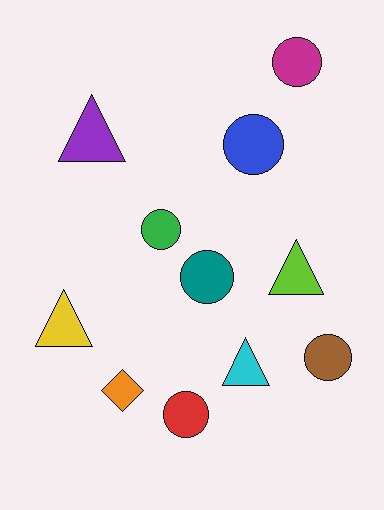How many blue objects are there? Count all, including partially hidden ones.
There is 1 blue object.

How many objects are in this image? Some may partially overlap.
There are 11 objects.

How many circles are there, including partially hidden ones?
There are 6 circles.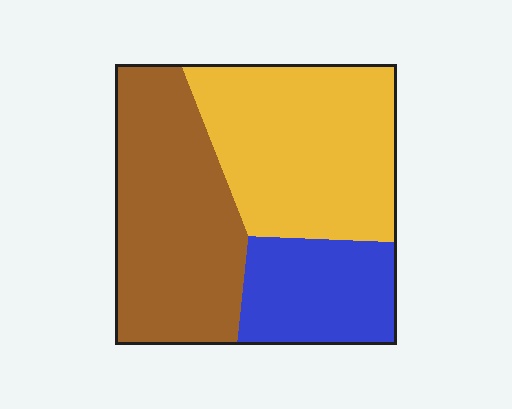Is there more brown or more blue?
Brown.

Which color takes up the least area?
Blue, at roughly 20%.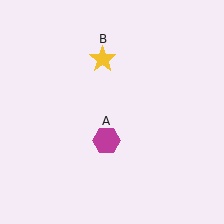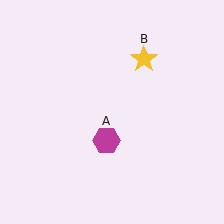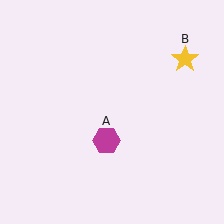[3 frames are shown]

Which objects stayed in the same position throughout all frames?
Magenta hexagon (object A) remained stationary.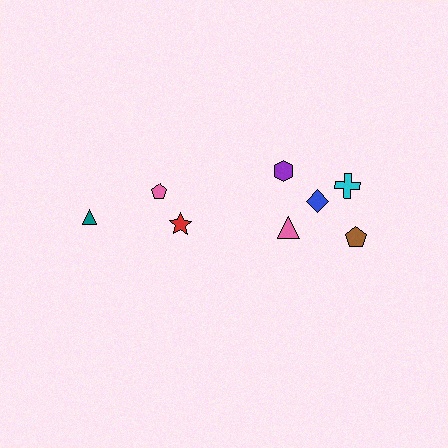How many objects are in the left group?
There are 3 objects.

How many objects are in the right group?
There are 5 objects.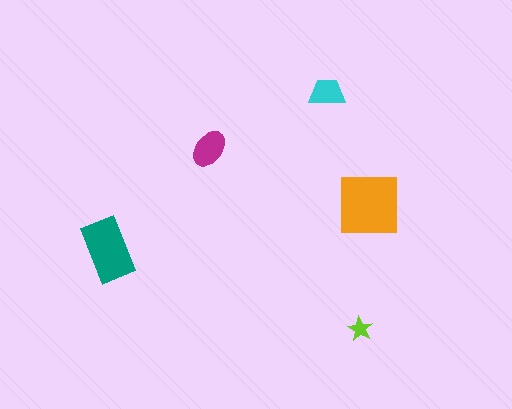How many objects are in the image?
There are 5 objects in the image.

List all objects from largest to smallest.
The orange square, the teal rectangle, the magenta ellipse, the cyan trapezoid, the lime star.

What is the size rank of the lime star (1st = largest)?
5th.